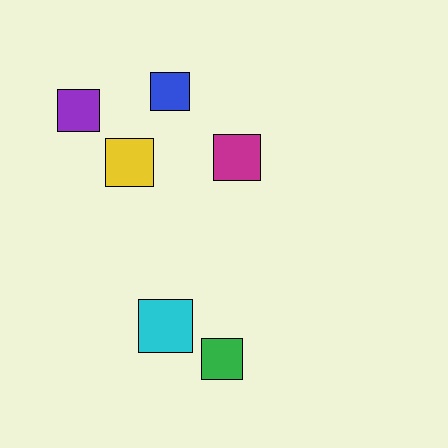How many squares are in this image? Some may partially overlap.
There are 6 squares.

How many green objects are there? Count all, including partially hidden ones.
There is 1 green object.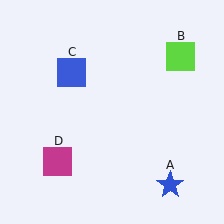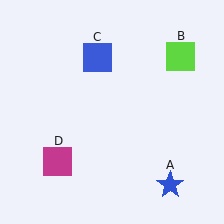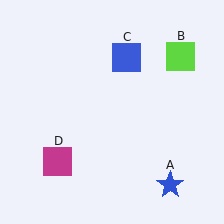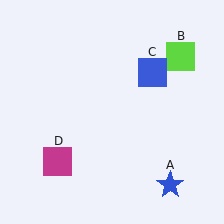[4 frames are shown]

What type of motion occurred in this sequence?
The blue square (object C) rotated clockwise around the center of the scene.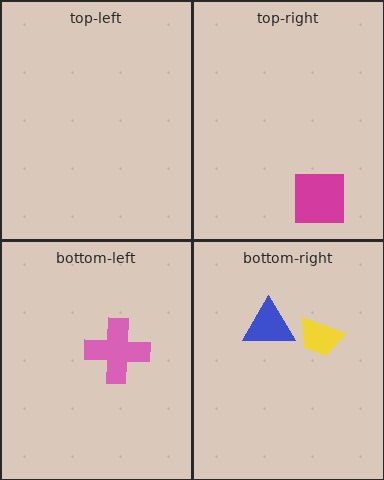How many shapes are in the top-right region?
1.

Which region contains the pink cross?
The bottom-left region.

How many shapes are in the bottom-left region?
1.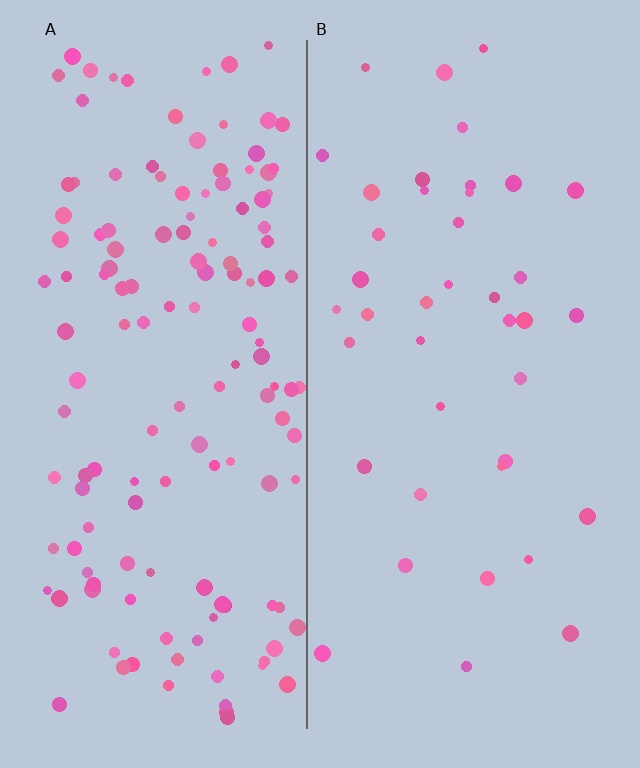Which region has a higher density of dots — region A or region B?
A (the left).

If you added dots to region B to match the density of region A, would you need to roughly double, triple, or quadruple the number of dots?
Approximately triple.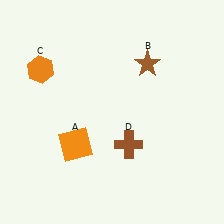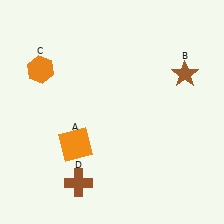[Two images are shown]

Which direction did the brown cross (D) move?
The brown cross (D) moved left.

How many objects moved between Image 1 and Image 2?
2 objects moved between the two images.